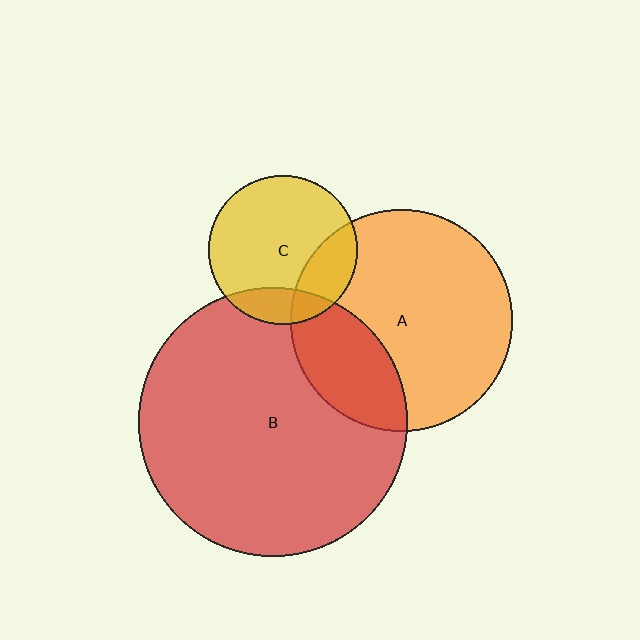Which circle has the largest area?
Circle B (red).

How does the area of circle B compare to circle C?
Approximately 3.3 times.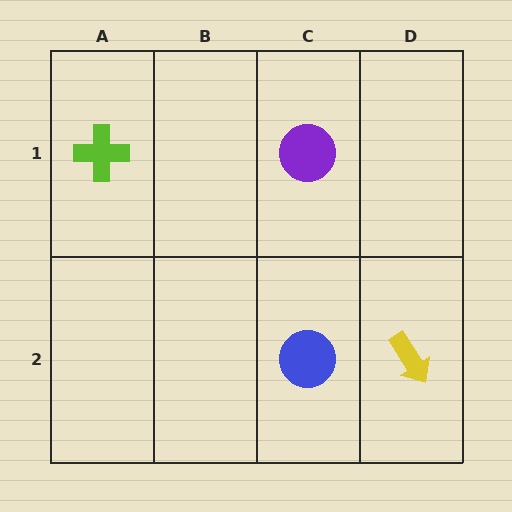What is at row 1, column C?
A purple circle.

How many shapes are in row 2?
2 shapes.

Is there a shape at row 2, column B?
No, that cell is empty.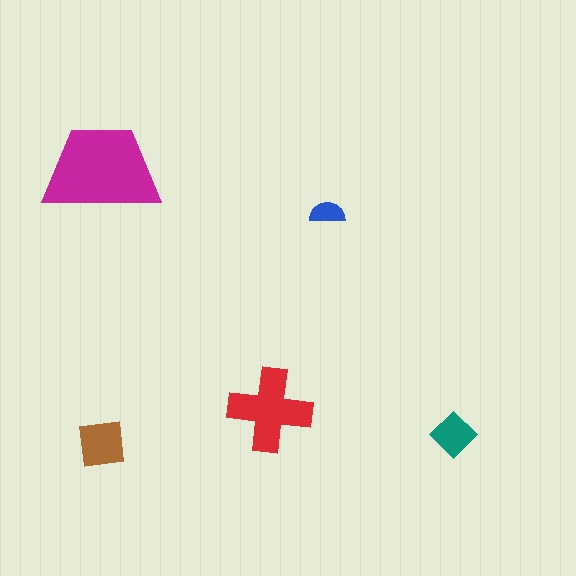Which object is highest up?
The magenta trapezoid is topmost.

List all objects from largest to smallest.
The magenta trapezoid, the red cross, the brown square, the teal diamond, the blue semicircle.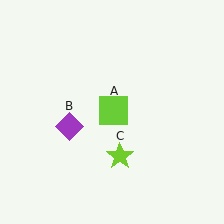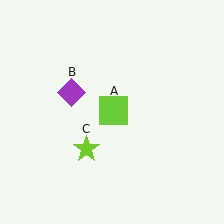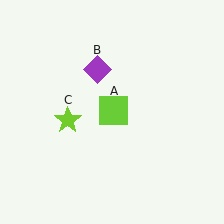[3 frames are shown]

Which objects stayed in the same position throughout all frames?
Lime square (object A) remained stationary.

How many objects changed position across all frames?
2 objects changed position: purple diamond (object B), lime star (object C).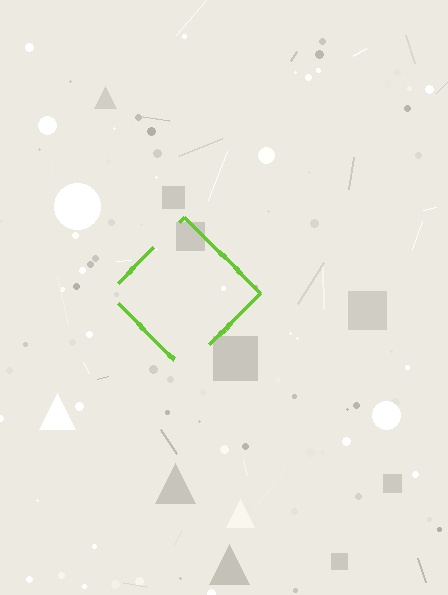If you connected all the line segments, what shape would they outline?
They would outline a diamond.